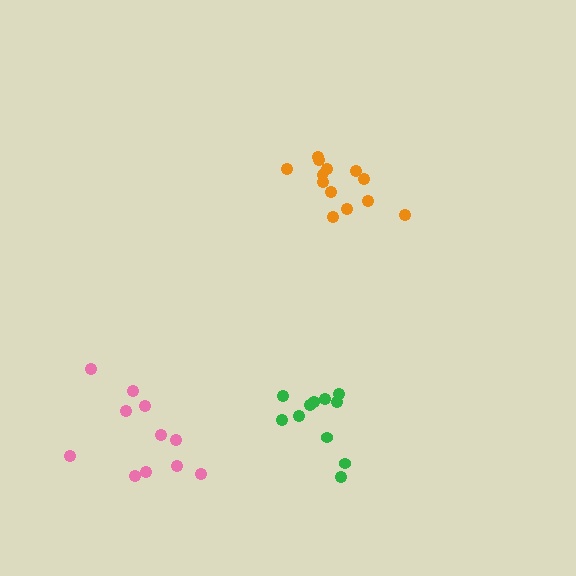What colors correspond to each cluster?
The clusters are colored: green, pink, orange.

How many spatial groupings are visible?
There are 3 spatial groupings.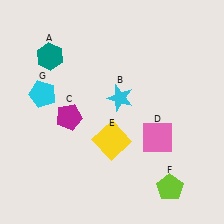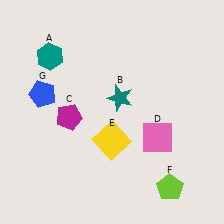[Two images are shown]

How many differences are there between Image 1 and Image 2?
There are 2 differences between the two images.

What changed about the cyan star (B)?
In Image 1, B is cyan. In Image 2, it changed to teal.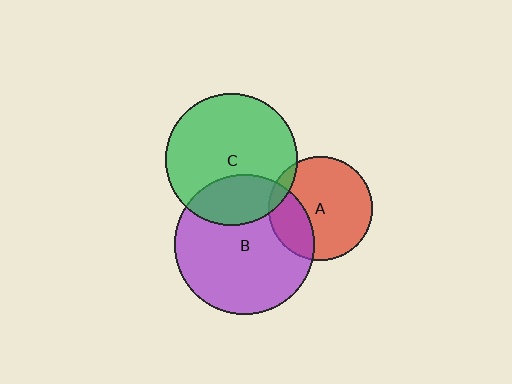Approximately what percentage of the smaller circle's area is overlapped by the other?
Approximately 25%.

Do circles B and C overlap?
Yes.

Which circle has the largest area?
Circle B (purple).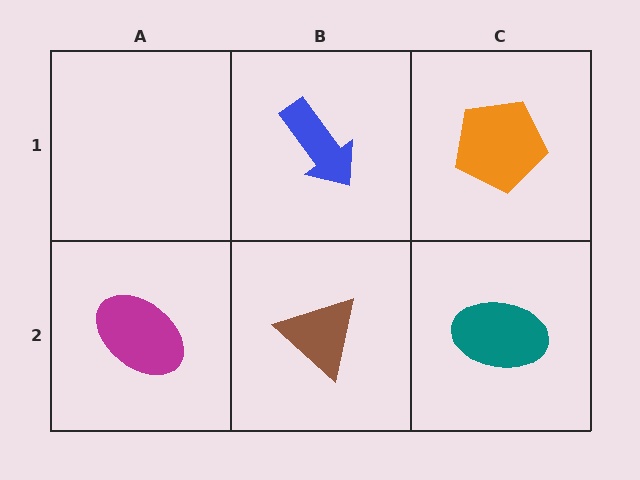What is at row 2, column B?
A brown triangle.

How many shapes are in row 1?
2 shapes.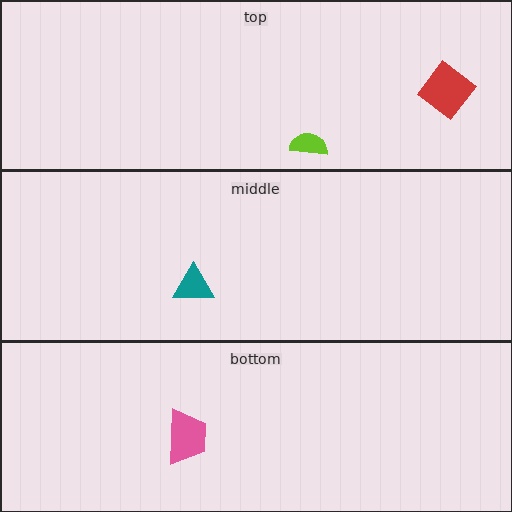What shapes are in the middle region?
The teal triangle.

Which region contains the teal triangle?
The middle region.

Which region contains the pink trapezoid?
The bottom region.